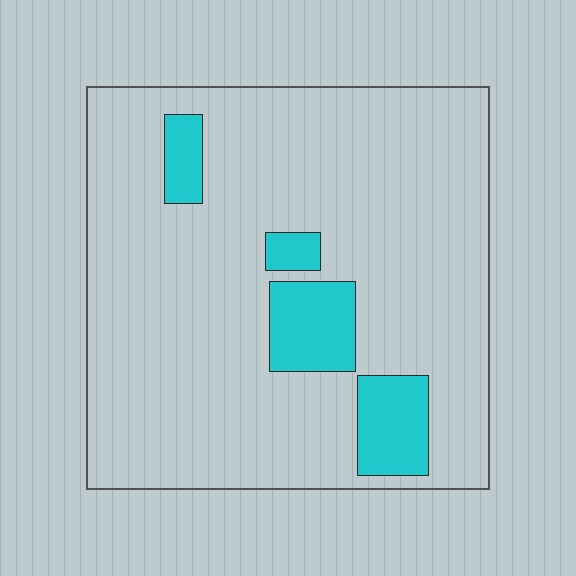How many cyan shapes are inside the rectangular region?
4.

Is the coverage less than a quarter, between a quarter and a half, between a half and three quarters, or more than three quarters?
Less than a quarter.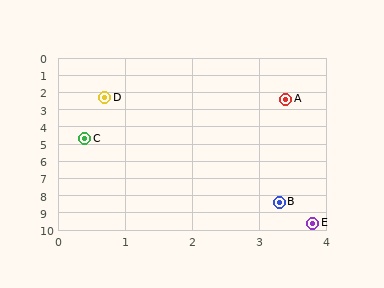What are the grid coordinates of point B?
Point B is at approximately (3.3, 8.4).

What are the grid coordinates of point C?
Point C is at approximately (0.4, 4.7).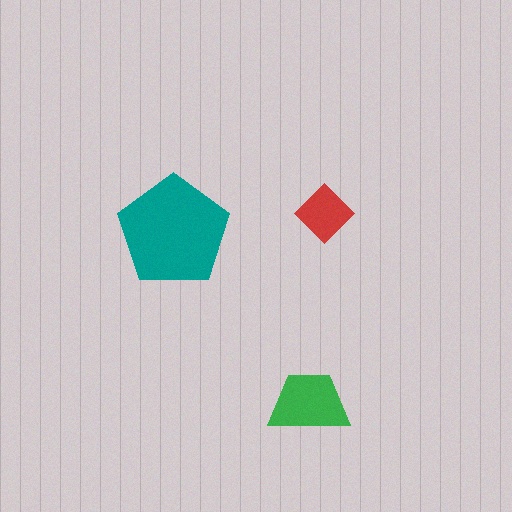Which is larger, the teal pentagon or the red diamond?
The teal pentagon.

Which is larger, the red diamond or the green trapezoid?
The green trapezoid.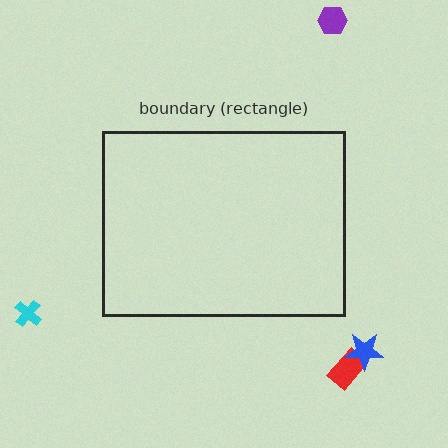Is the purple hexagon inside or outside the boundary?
Outside.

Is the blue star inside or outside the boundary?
Outside.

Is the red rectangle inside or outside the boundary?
Outside.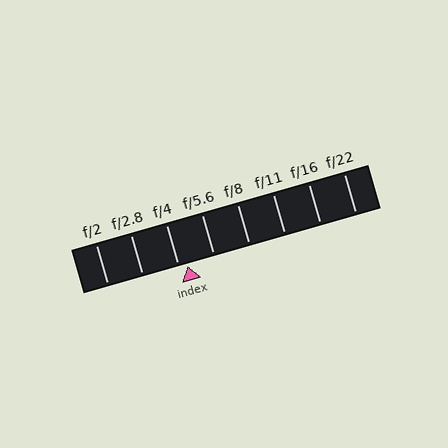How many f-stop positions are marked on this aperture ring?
There are 8 f-stop positions marked.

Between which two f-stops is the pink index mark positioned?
The index mark is between f/4 and f/5.6.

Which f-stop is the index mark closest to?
The index mark is closest to f/4.